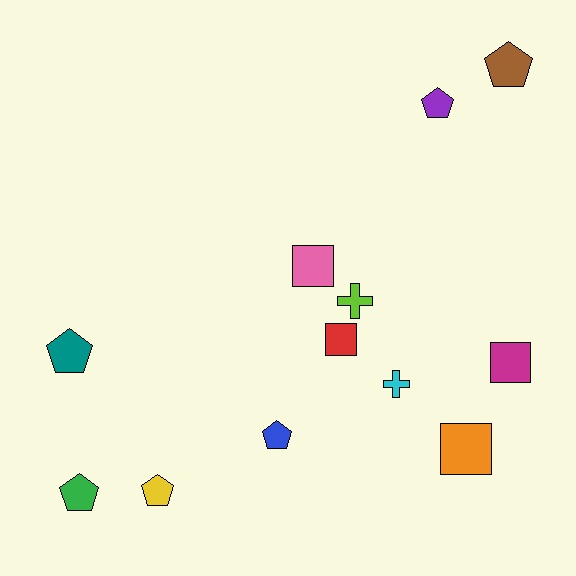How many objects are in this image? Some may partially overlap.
There are 12 objects.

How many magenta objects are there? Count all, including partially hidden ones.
There is 1 magenta object.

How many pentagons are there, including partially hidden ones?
There are 6 pentagons.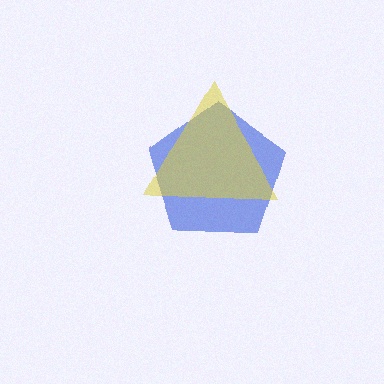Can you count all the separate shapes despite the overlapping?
Yes, there are 2 separate shapes.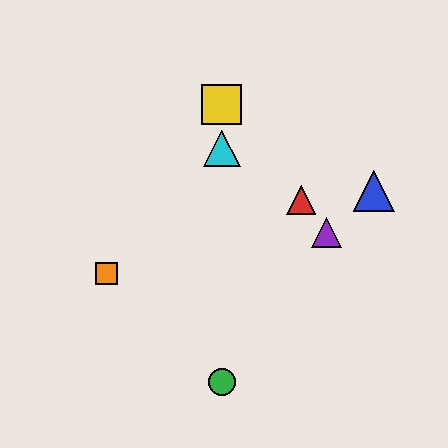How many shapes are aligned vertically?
3 shapes (the green circle, the yellow square, the cyan triangle) are aligned vertically.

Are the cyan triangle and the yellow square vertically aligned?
Yes, both are at x≈222.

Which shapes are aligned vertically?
The green circle, the yellow square, the cyan triangle are aligned vertically.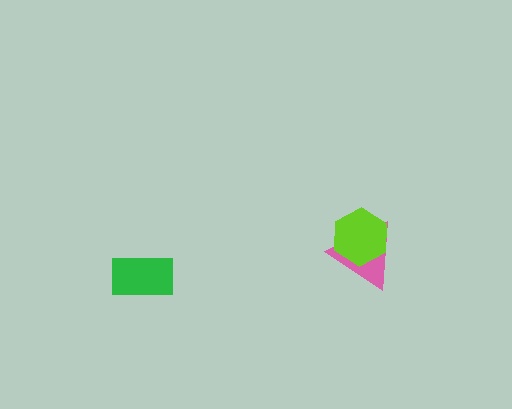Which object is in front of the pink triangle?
The lime hexagon is in front of the pink triangle.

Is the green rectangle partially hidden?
No, no other shape covers it.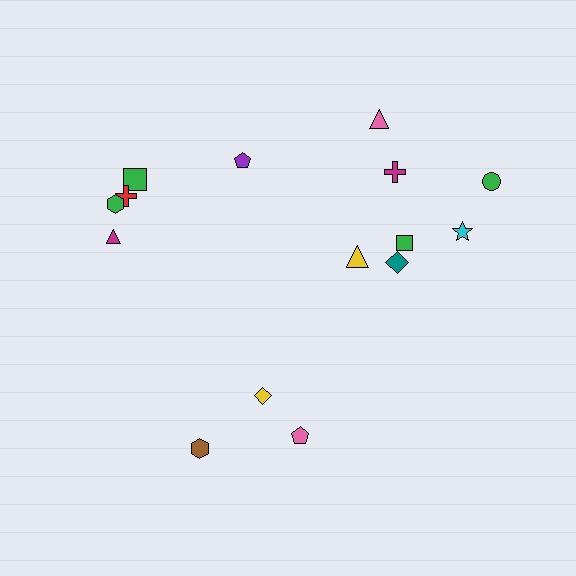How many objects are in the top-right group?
There are 7 objects.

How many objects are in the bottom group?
There are 3 objects.